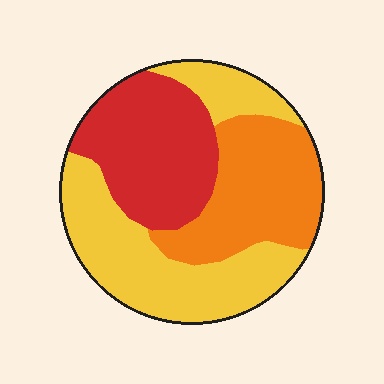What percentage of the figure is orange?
Orange covers around 30% of the figure.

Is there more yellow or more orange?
Yellow.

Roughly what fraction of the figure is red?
Red covers about 30% of the figure.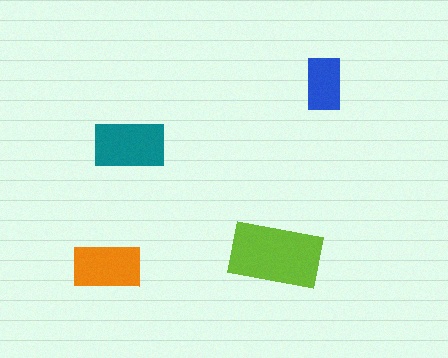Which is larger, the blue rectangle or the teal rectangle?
The teal one.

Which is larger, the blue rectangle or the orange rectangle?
The orange one.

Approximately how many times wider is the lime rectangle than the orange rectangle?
About 1.5 times wider.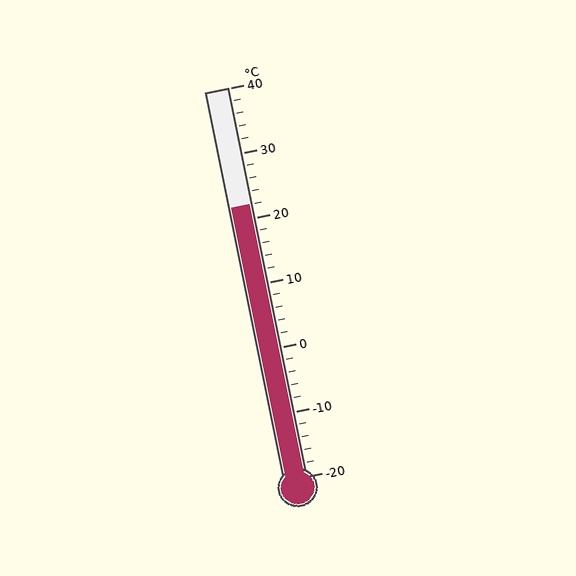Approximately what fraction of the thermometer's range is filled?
The thermometer is filled to approximately 70% of its range.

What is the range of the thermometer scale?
The thermometer scale ranges from -20°C to 40°C.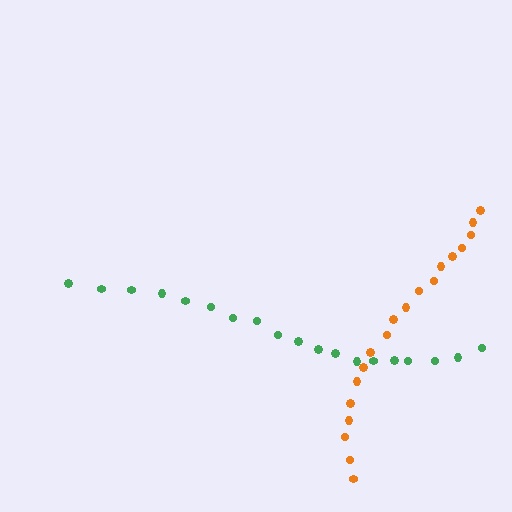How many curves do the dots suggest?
There are 2 distinct paths.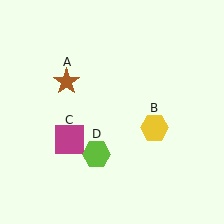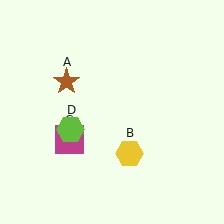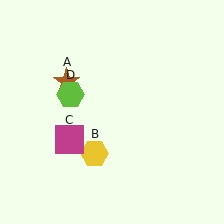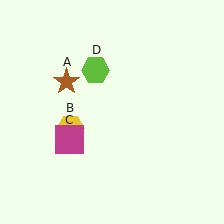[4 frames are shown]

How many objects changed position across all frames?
2 objects changed position: yellow hexagon (object B), lime hexagon (object D).